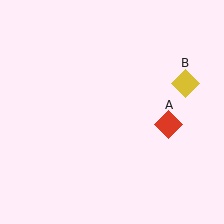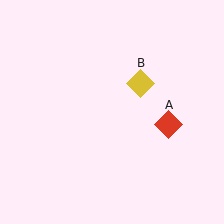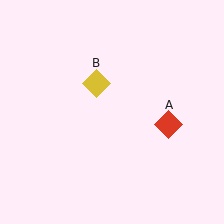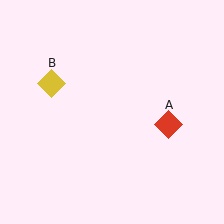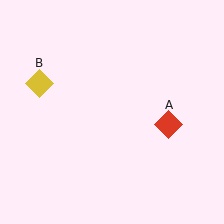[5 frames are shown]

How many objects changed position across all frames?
1 object changed position: yellow diamond (object B).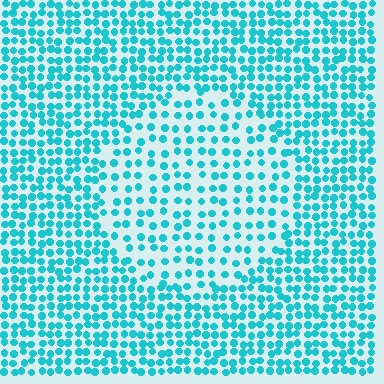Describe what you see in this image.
The image contains small cyan elements arranged at two different densities. A circle-shaped region is visible where the elements are less densely packed than the surrounding area.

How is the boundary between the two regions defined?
The boundary is defined by a change in element density (approximately 1.8x ratio). All elements are the same color, size, and shape.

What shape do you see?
I see a circle.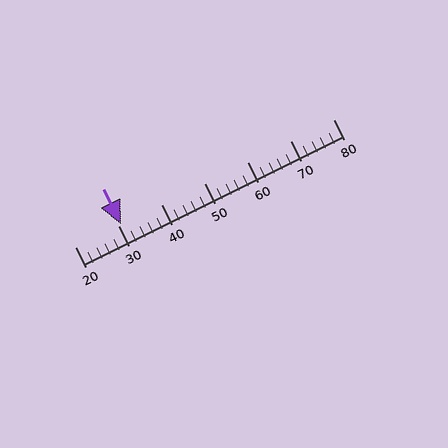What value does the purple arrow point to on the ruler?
The purple arrow points to approximately 31.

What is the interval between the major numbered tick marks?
The major tick marks are spaced 10 units apart.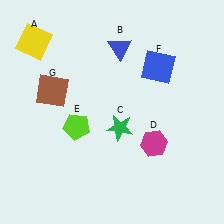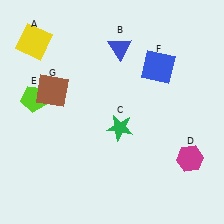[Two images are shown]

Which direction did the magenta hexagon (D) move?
The magenta hexagon (D) moved right.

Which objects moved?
The objects that moved are: the magenta hexagon (D), the lime pentagon (E).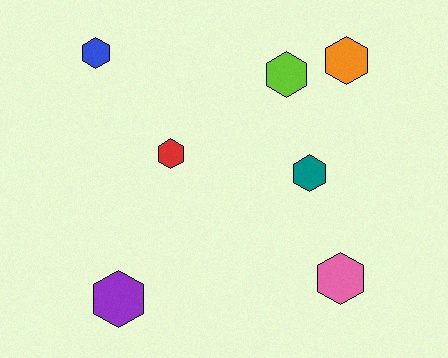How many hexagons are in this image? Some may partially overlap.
There are 7 hexagons.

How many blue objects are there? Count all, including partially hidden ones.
There is 1 blue object.